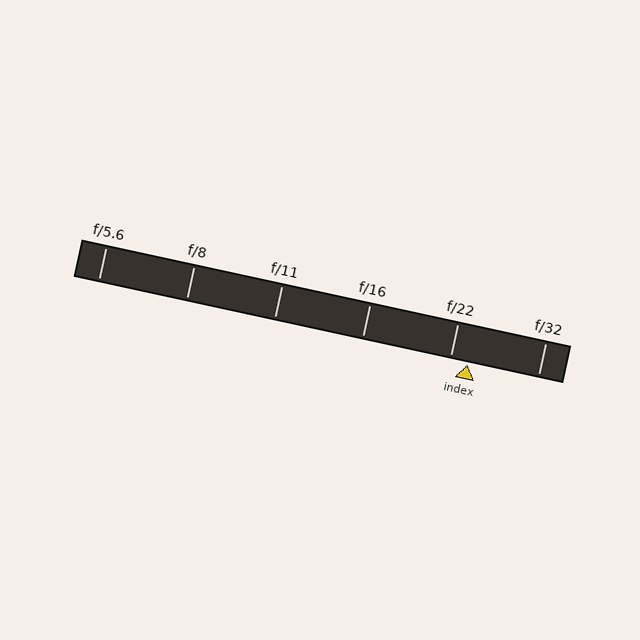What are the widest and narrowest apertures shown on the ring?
The widest aperture shown is f/5.6 and the narrowest is f/32.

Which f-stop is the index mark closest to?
The index mark is closest to f/22.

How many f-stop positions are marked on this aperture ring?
There are 6 f-stop positions marked.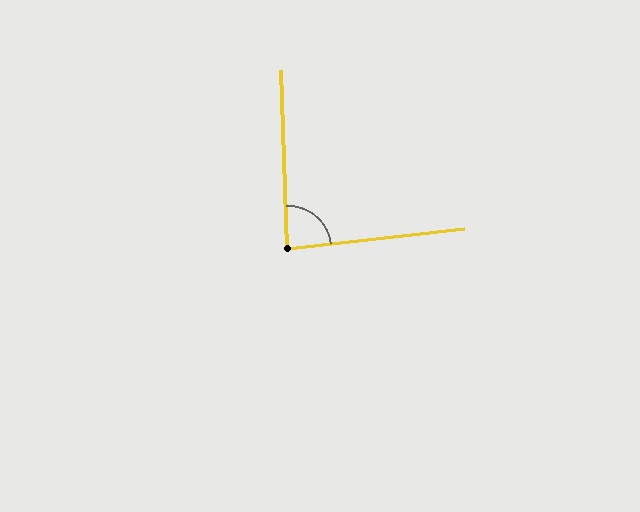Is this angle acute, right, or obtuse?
It is approximately a right angle.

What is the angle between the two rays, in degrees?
Approximately 85 degrees.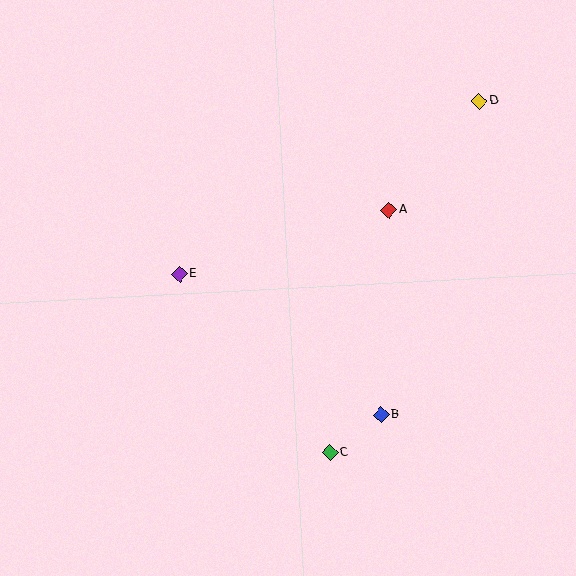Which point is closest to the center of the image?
Point E at (179, 274) is closest to the center.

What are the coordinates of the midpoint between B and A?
The midpoint between B and A is at (385, 312).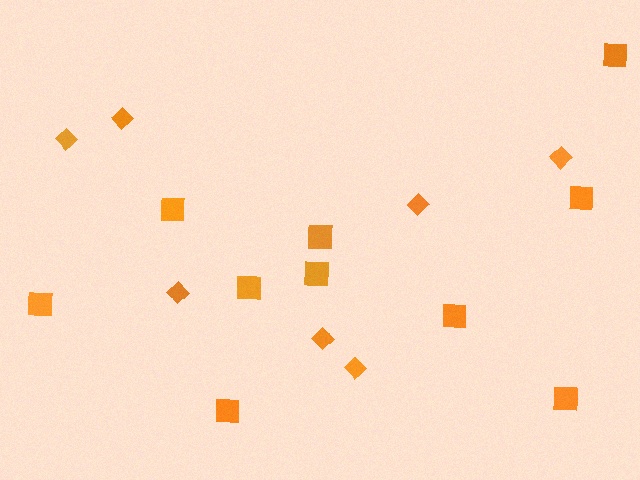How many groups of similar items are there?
There are 2 groups: one group of diamonds (7) and one group of squares (10).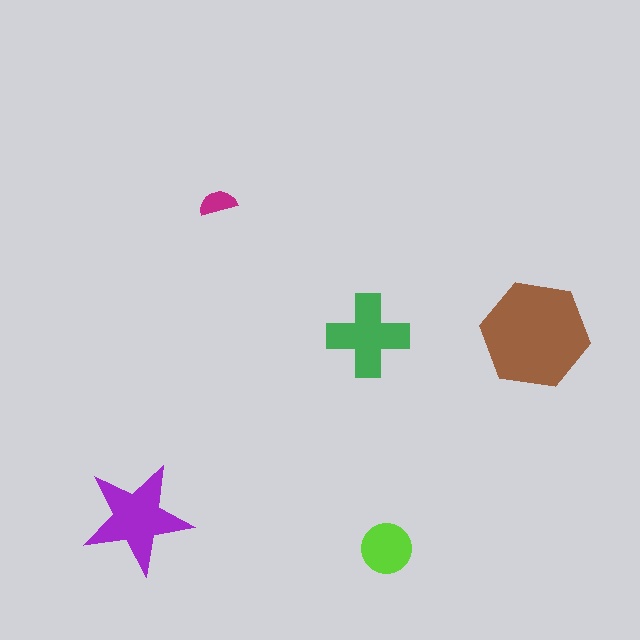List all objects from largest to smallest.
The brown hexagon, the purple star, the green cross, the lime circle, the magenta semicircle.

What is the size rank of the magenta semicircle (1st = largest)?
5th.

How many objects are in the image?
There are 5 objects in the image.